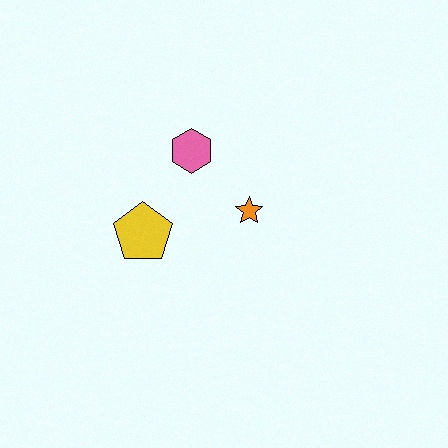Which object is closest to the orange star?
The pink hexagon is closest to the orange star.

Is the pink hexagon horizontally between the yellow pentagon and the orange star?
Yes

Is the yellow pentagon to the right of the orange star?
No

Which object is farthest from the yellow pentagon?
The orange star is farthest from the yellow pentagon.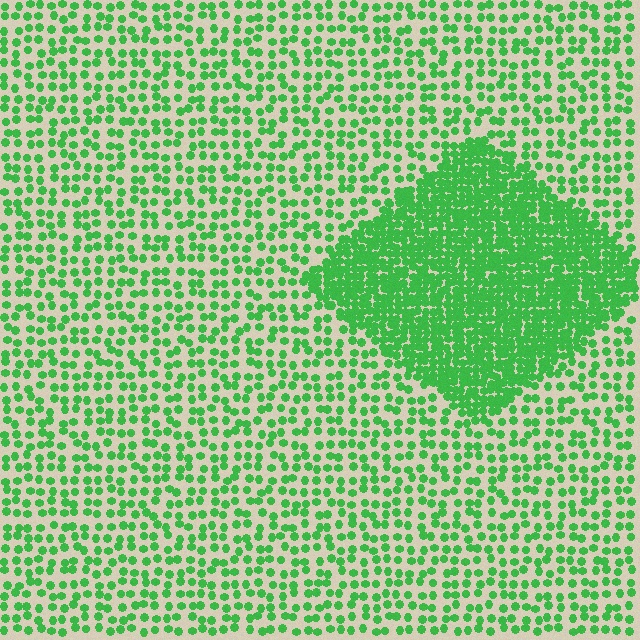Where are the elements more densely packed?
The elements are more densely packed inside the diamond boundary.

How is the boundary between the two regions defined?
The boundary is defined by a change in element density (approximately 2.6x ratio). All elements are the same color, size, and shape.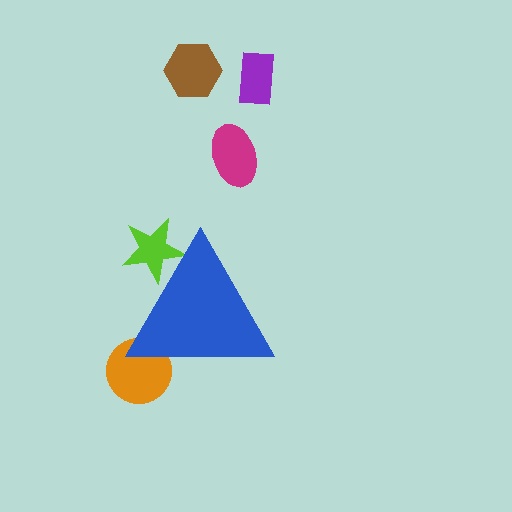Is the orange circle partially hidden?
Yes, the orange circle is partially hidden behind the blue triangle.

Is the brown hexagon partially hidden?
No, the brown hexagon is fully visible.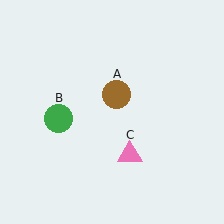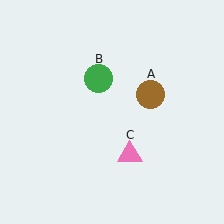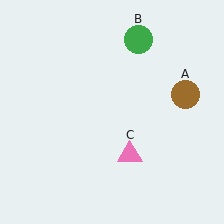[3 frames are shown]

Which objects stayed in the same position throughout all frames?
Pink triangle (object C) remained stationary.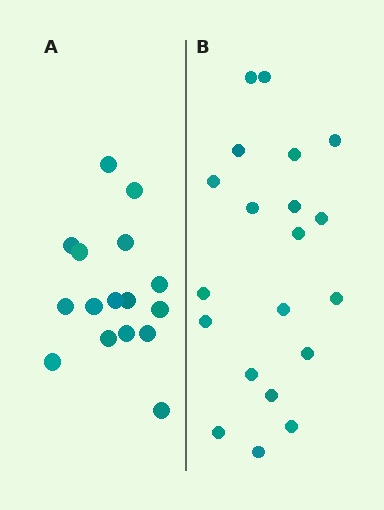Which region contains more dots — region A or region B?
Region B (the right region) has more dots.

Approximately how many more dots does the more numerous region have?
Region B has about 4 more dots than region A.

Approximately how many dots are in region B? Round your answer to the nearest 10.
About 20 dots.